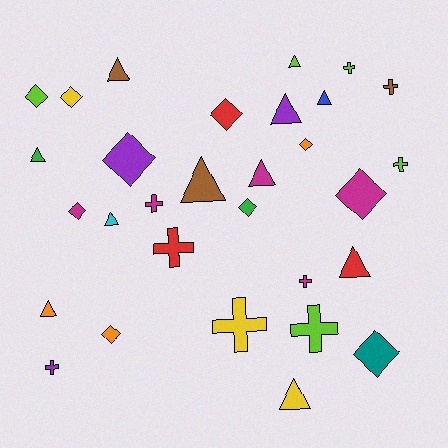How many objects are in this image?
There are 30 objects.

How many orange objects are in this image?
There are 3 orange objects.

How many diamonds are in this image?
There are 10 diamonds.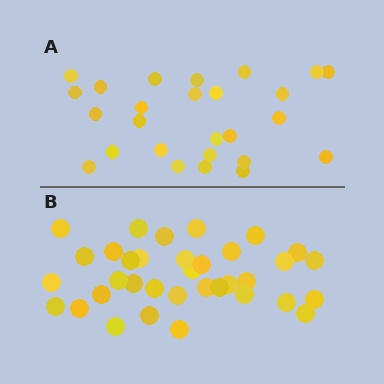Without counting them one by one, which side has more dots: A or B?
Region B (the bottom region) has more dots.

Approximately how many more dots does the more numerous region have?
Region B has roughly 8 or so more dots than region A.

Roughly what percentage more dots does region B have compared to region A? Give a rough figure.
About 35% more.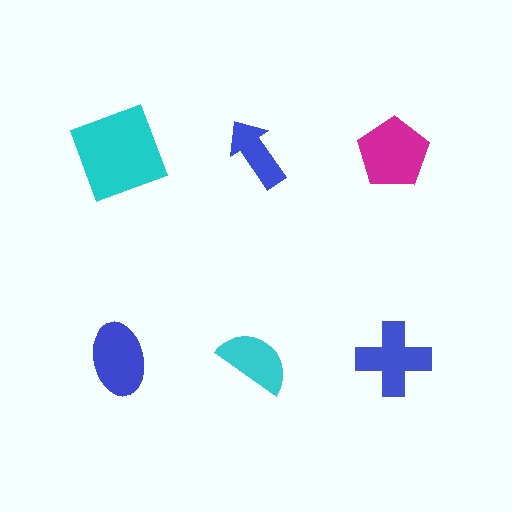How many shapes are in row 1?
3 shapes.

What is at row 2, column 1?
A blue ellipse.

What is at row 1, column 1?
A cyan square.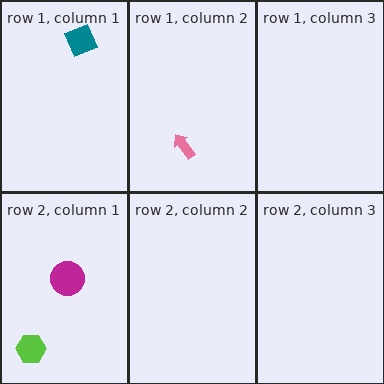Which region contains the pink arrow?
The row 1, column 2 region.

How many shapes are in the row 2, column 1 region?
2.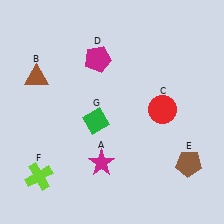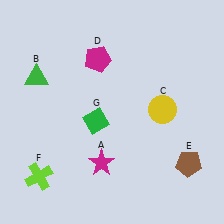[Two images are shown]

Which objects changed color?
B changed from brown to green. C changed from red to yellow.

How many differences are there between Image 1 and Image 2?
There are 2 differences between the two images.